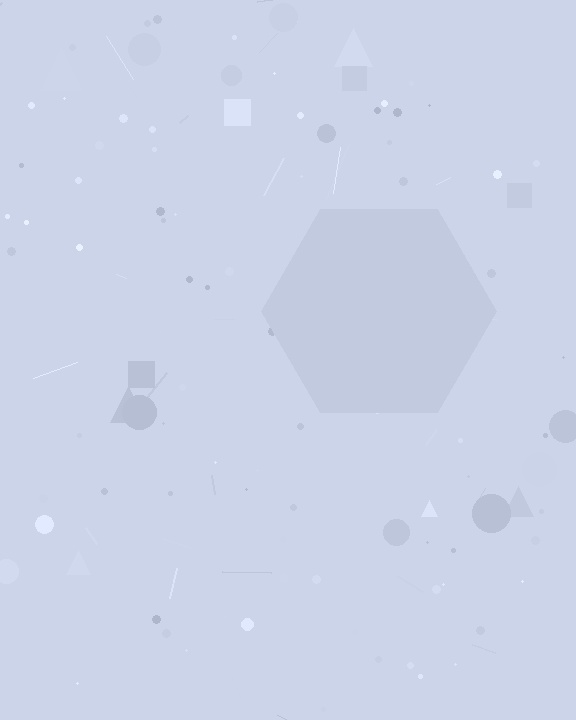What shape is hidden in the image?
A hexagon is hidden in the image.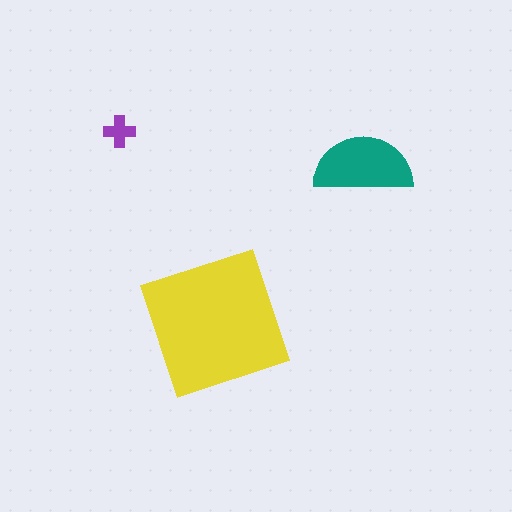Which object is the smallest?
The purple cross.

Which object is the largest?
The yellow square.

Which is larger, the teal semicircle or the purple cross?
The teal semicircle.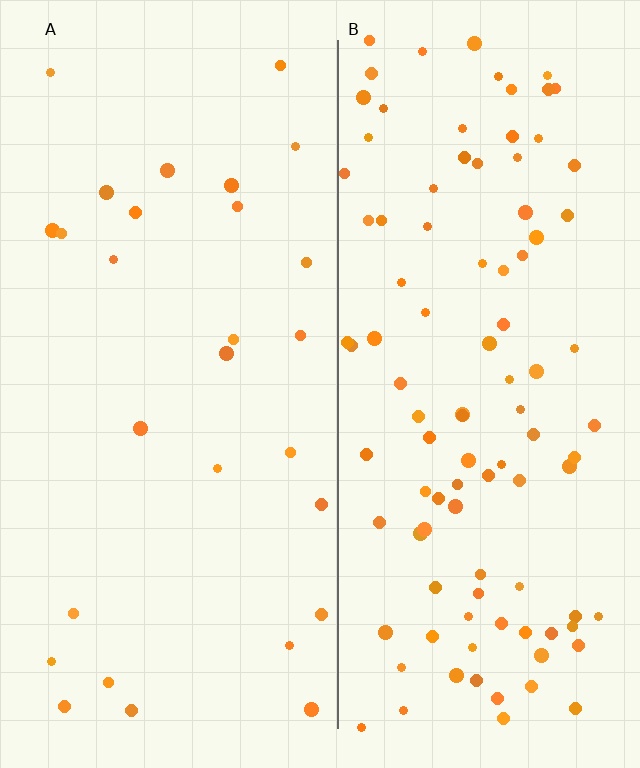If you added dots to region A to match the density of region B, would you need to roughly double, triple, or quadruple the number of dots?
Approximately quadruple.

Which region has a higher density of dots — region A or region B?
B (the right).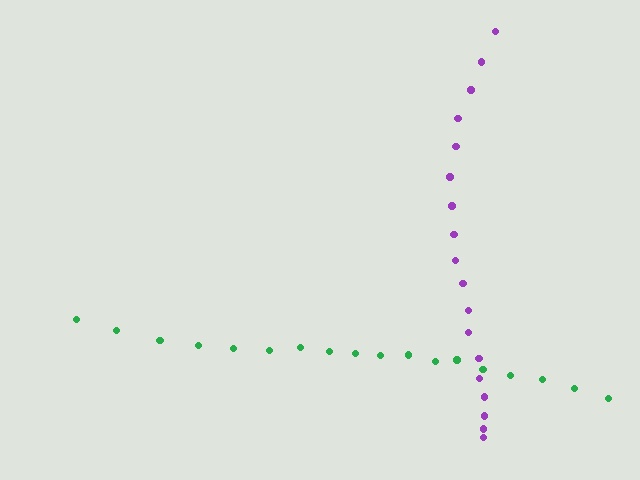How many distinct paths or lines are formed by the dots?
There are 2 distinct paths.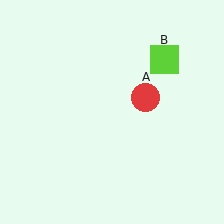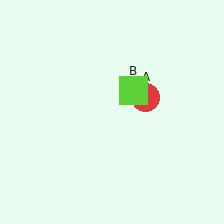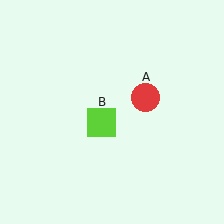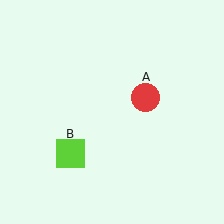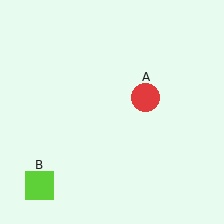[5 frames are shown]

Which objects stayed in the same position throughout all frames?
Red circle (object A) remained stationary.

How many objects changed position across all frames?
1 object changed position: lime square (object B).